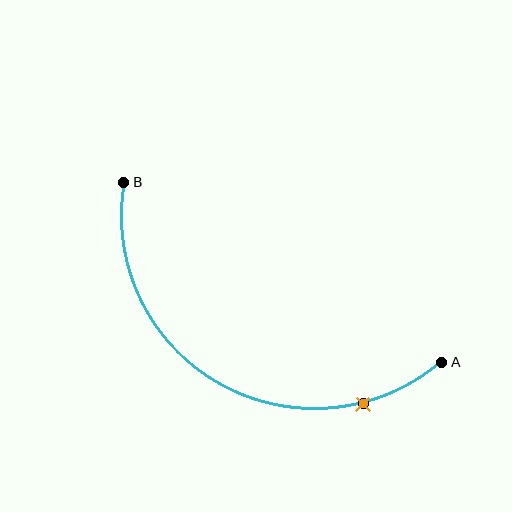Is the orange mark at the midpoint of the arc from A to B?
No. The orange mark lies on the arc but is closer to endpoint A. The arc midpoint would be at the point on the curve equidistant along the arc from both A and B.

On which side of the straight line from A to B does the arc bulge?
The arc bulges below the straight line connecting A and B.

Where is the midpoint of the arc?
The arc midpoint is the point on the curve farthest from the straight line joining A and B. It sits below that line.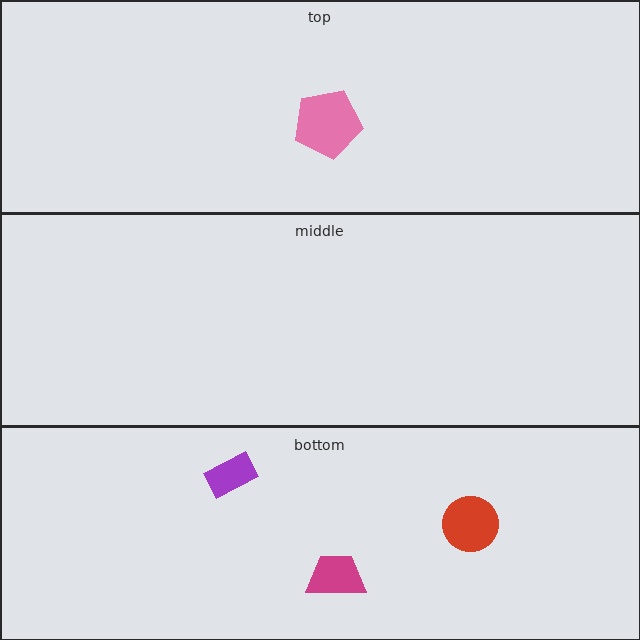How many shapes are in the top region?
1.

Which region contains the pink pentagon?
The top region.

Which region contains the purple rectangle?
The bottom region.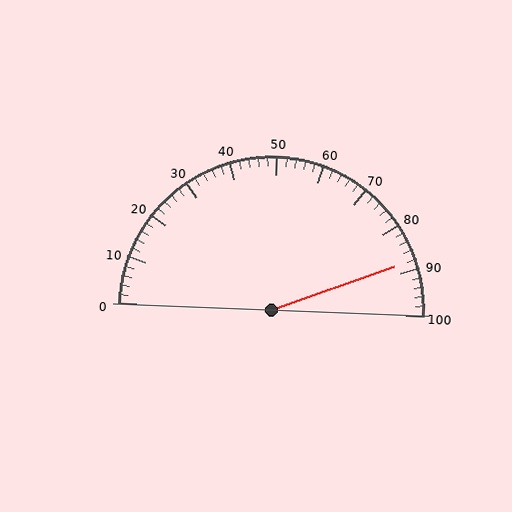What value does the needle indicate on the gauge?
The needle indicates approximately 88.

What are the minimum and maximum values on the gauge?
The gauge ranges from 0 to 100.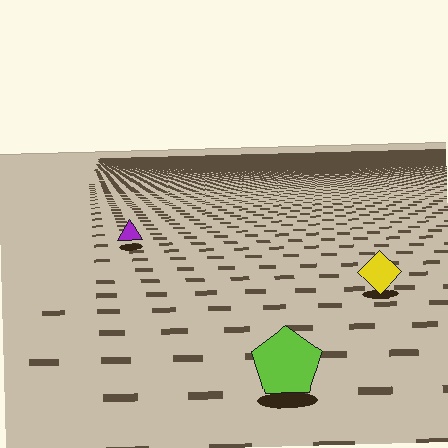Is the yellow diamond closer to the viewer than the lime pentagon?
No. The lime pentagon is closer — you can tell from the texture gradient: the ground texture is coarser near it.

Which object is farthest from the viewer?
The purple triangle is farthest from the viewer. It appears smaller and the ground texture around it is denser.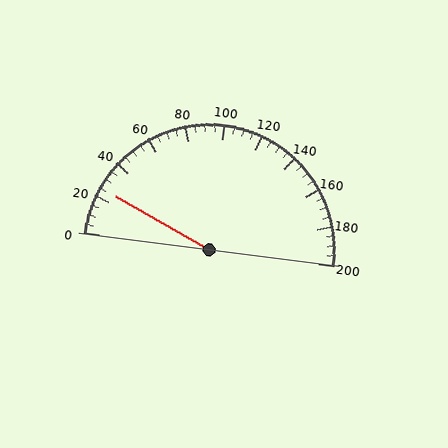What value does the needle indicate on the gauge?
The needle indicates approximately 25.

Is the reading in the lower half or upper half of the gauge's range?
The reading is in the lower half of the range (0 to 200).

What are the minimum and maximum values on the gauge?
The gauge ranges from 0 to 200.